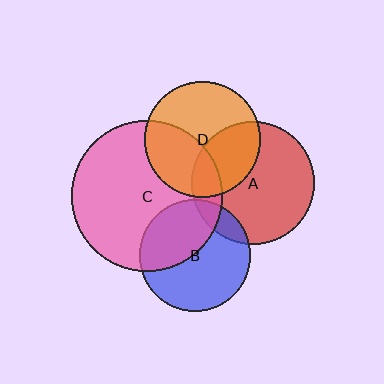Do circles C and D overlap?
Yes.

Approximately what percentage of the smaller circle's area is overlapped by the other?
Approximately 40%.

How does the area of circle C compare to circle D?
Approximately 1.7 times.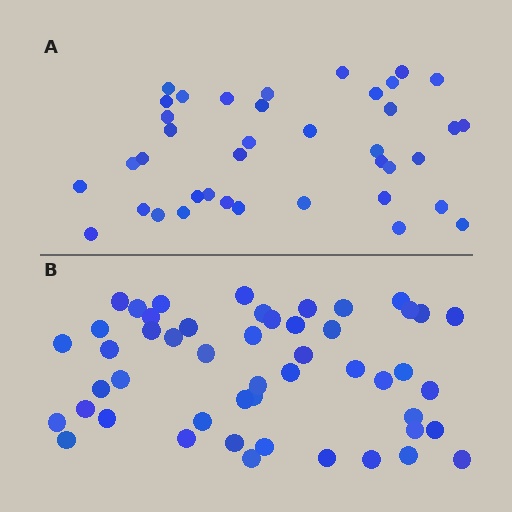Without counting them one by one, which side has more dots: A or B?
Region B (the bottom region) has more dots.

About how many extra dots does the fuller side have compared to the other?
Region B has roughly 12 or so more dots than region A.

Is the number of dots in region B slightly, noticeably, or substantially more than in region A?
Region B has noticeably more, but not dramatically so. The ratio is roughly 1.3 to 1.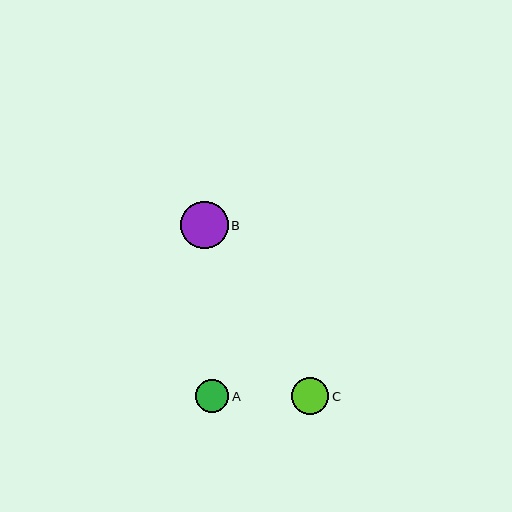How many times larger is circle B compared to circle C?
Circle B is approximately 1.3 times the size of circle C.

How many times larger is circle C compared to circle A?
Circle C is approximately 1.1 times the size of circle A.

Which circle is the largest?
Circle B is the largest with a size of approximately 48 pixels.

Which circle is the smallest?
Circle A is the smallest with a size of approximately 33 pixels.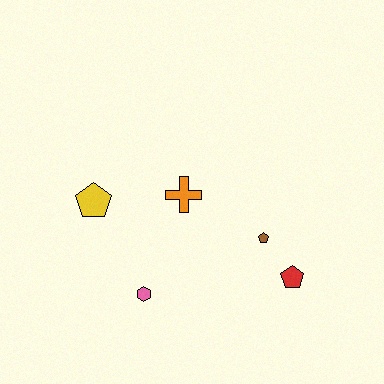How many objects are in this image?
There are 5 objects.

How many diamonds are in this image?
There are no diamonds.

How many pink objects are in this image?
There is 1 pink object.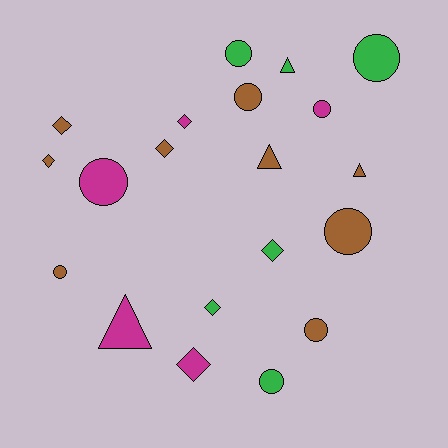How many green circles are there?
There are 3 green circles.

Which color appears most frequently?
Brown, with 9 objects.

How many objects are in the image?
There are 20 objects.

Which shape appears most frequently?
Circle, with 9 objects.